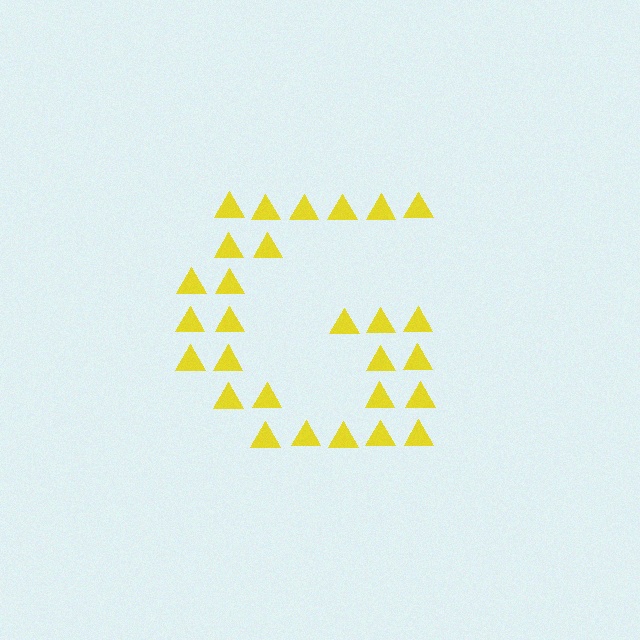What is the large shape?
The large shape is the letter G.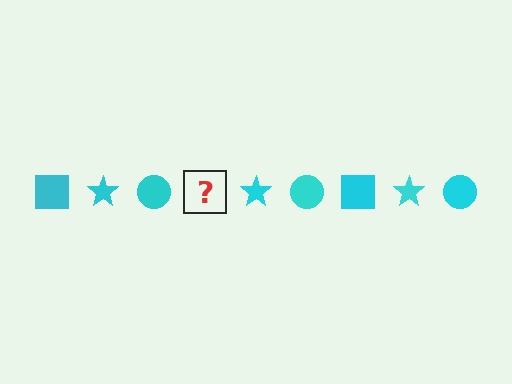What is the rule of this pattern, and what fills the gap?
The rule is that the pattern cycles through square, star, circle shapes in cyan. The gap should be filled with a cyan square.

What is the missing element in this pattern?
The missing element is a cyan square.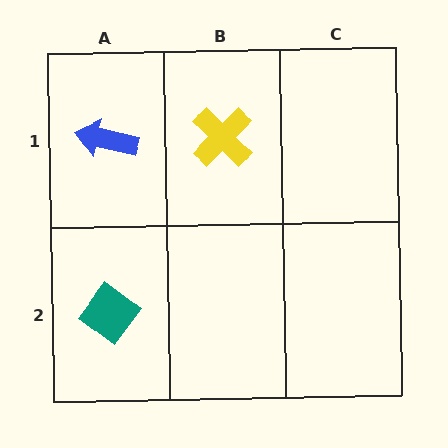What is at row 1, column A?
A blue arrow.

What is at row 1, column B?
A yellow cross.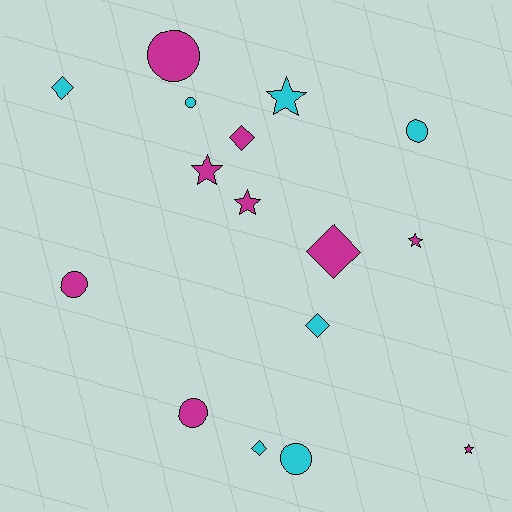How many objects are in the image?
There are 16 objects.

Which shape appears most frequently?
Circle, with 6 objects.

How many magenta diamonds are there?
There are 2 magenta diamonds.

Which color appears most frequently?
Magenta, with 9 objects.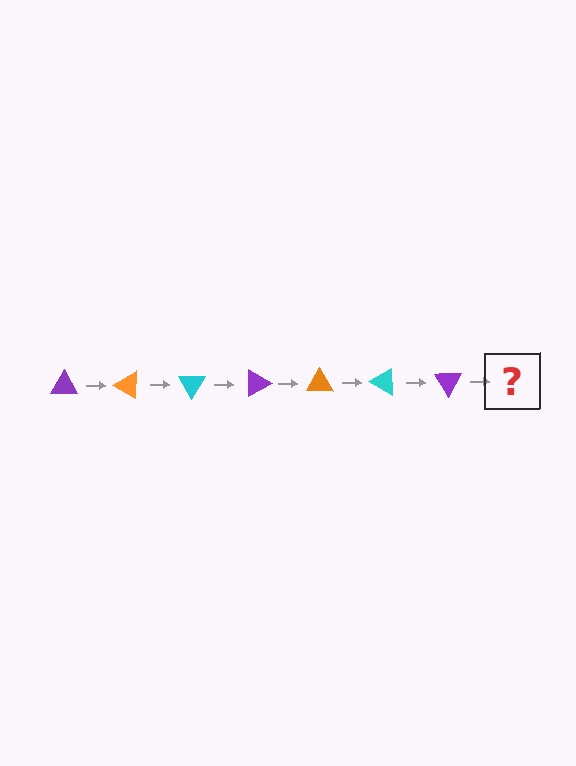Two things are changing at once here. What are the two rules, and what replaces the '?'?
The two rules are that it rotates 30 degrees each step and the color cycles through purple, orange, and cyan. The '?' should be an orange triangle, rotated 210 degrees from the start.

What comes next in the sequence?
The next element should be an orange triangle, rotated 210 degrees from the start.